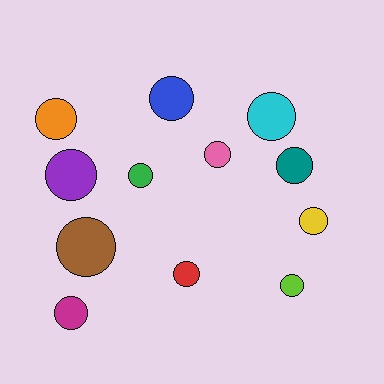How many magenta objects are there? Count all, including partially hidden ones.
There is 1 magenta object.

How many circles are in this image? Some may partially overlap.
There are 12 circles.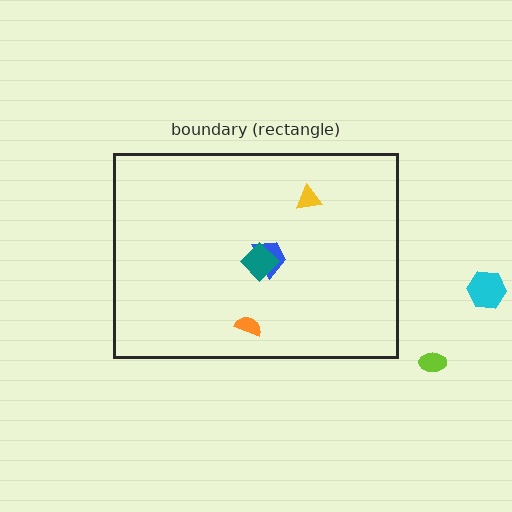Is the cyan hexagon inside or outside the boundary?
Outside.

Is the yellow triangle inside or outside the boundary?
Inside.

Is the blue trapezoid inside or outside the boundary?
Inside.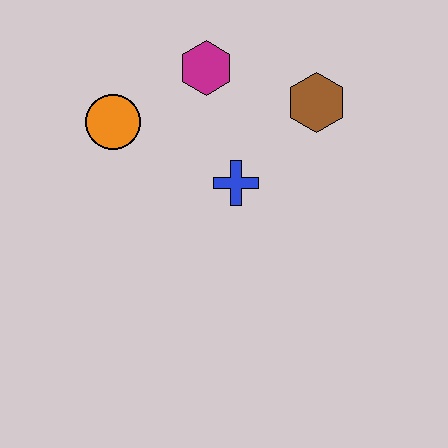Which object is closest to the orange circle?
The magenta hexagon is closest to the orange circle.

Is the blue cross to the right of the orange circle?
Yes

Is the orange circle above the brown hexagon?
No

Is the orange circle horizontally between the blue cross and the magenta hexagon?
No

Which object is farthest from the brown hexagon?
The orange circle is farthest from the brown hexagon.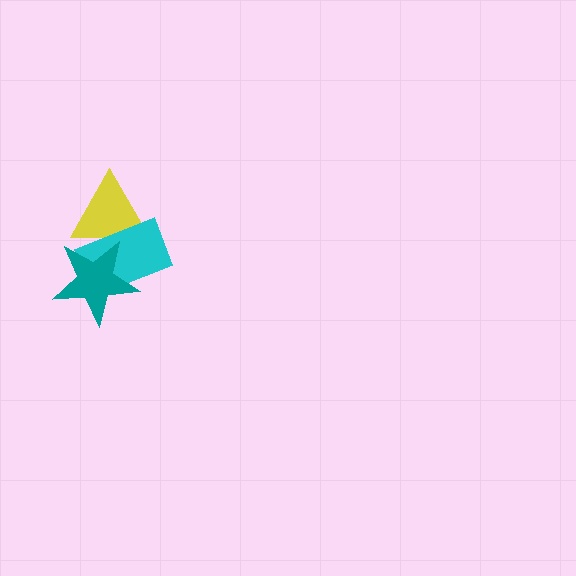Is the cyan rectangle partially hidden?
Yes, it is partially covered by another shape.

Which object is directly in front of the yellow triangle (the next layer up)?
The cyan rectangle is directly in front of the yellow triangle.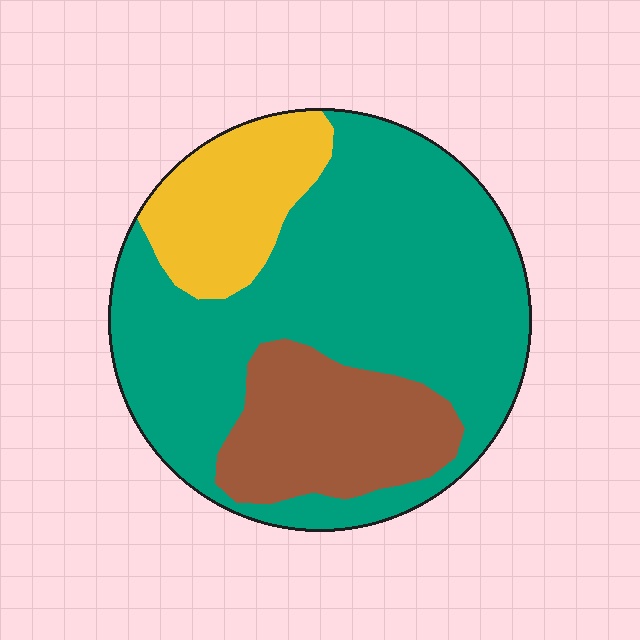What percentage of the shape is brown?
Brown takes up less than a quarter of the shape.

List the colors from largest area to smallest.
From largest to smallest: teal, brown, yellow.